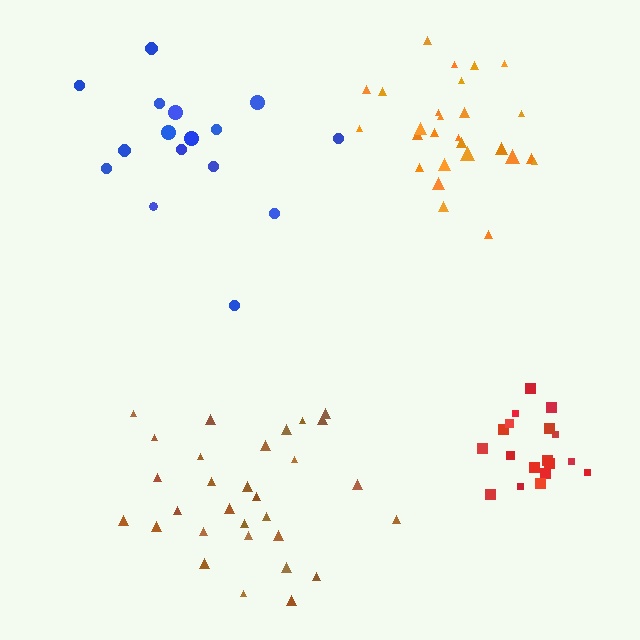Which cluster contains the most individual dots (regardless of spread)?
Brown (30).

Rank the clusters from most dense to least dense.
red, orange, brown, blue.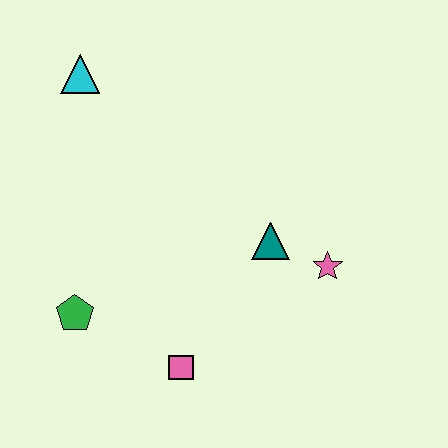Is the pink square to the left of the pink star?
Yes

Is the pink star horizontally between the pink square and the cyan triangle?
No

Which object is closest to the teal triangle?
The pink star is closest to the teal triangle.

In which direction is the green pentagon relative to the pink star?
The green pentagon is to the left of the pink star.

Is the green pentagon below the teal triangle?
Yes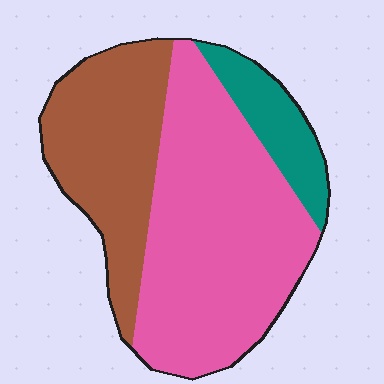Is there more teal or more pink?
Pink.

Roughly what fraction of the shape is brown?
Brown takes up about one third (1/3) of the shape.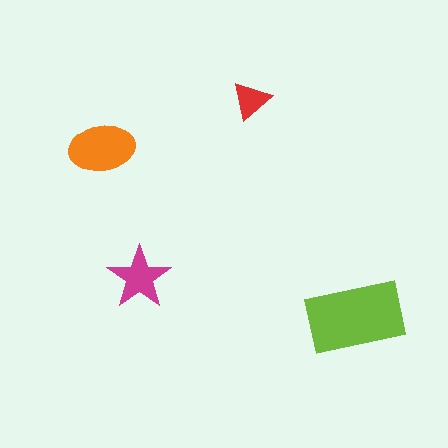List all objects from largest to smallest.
The lime rectangle, the orange ellipse, the magenta star, the red triangle.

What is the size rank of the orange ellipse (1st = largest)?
2nd.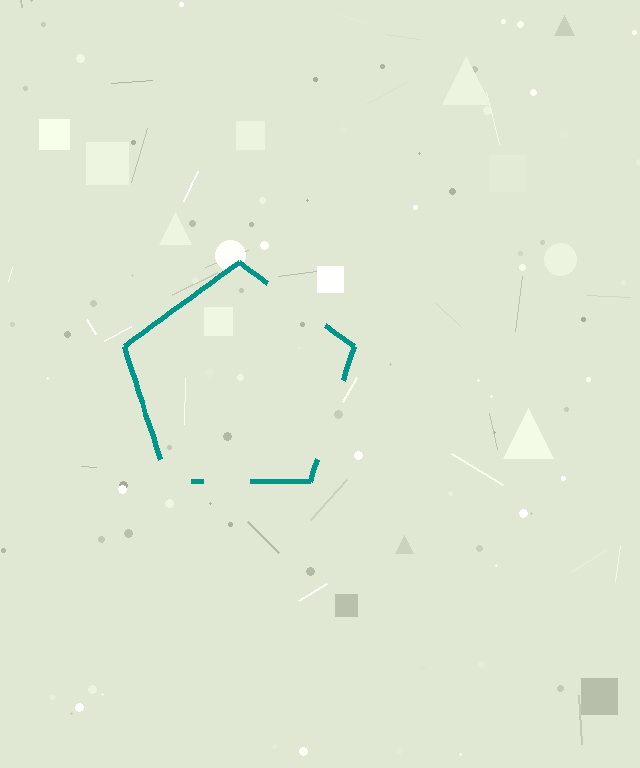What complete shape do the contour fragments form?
The contour fragments form a pentagon.